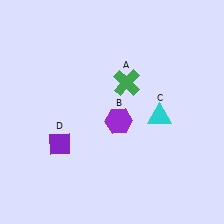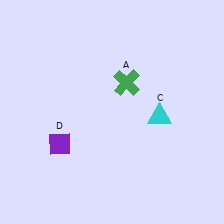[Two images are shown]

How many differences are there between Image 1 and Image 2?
There is 1 difference between the two images.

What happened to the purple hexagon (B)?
The purple hexagon (B) was removed in Image 2. It was in the bottom-right area of Image 1.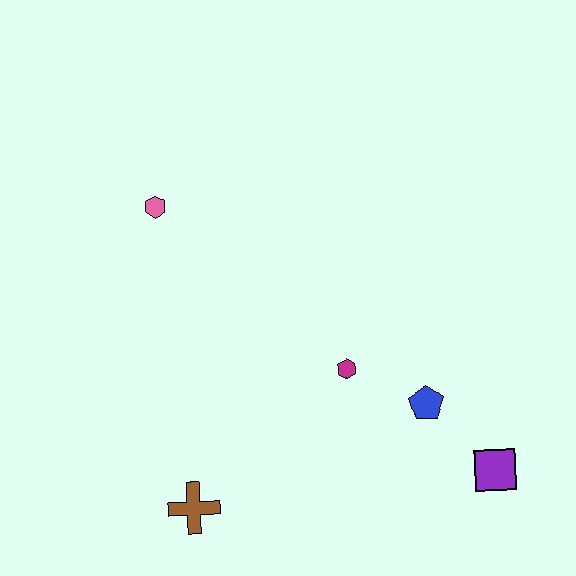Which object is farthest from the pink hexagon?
The purple square is farthest from the pink hexagon.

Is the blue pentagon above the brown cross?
Yes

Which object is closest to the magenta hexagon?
The blue pentagon is closest to the magenta hexagon.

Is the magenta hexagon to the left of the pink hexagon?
No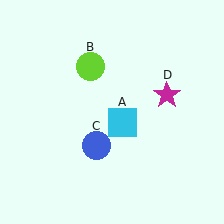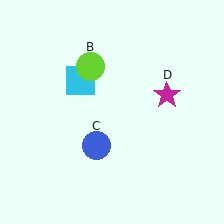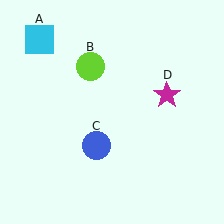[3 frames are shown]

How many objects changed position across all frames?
1 object changed position: cyan square (object A).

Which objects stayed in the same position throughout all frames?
Lime circle (object B) and blue circle (object C) and magenta star (object D) remained stationary.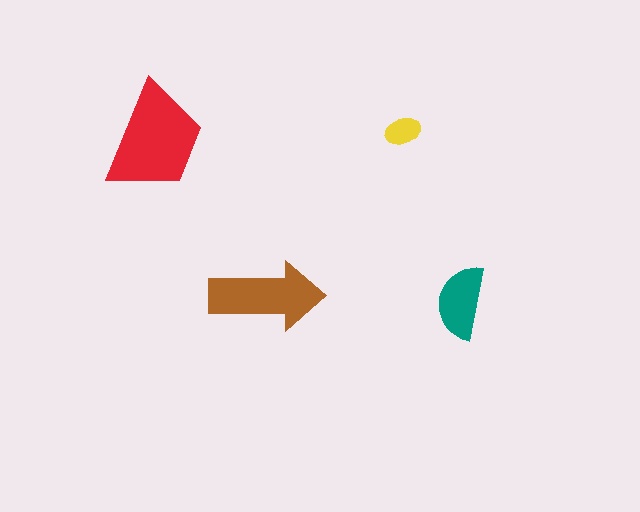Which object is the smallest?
The yellow ellipse.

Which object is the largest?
The red trapezoid.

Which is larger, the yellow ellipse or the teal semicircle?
The teal semicircle.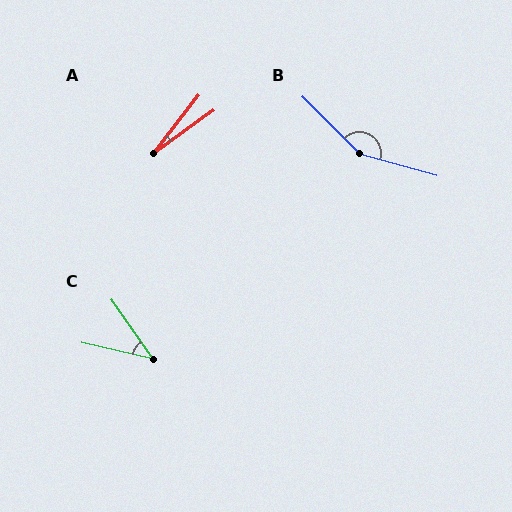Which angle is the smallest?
A, at approximately 16 degrees.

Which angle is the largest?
B, at approximately 151 degrees.